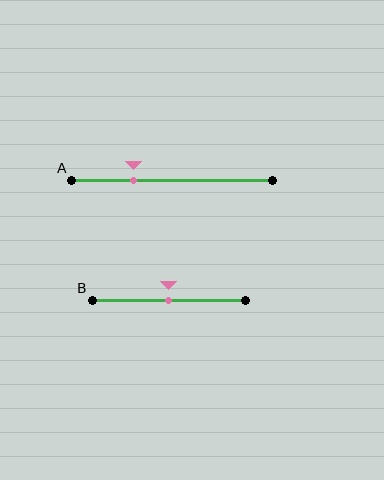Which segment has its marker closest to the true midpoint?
Segment B has its marker closest to the true midpoint.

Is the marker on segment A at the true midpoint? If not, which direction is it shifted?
No, the marker on segment A is shifted to the left by about 20% of the segment length.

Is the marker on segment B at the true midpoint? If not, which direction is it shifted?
Yes, the marker on segment B is at the true midpoint.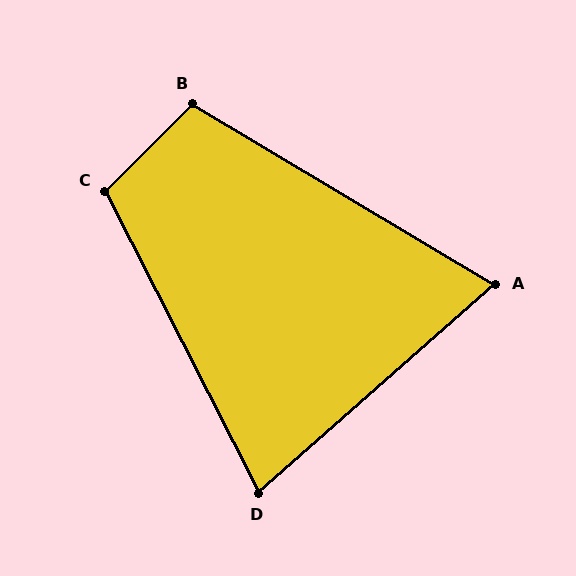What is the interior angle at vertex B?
Approximately 104 degrees (obtuse).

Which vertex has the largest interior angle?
C, at approximately 108 degrees.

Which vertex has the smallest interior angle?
A, at approximately 72 degrees.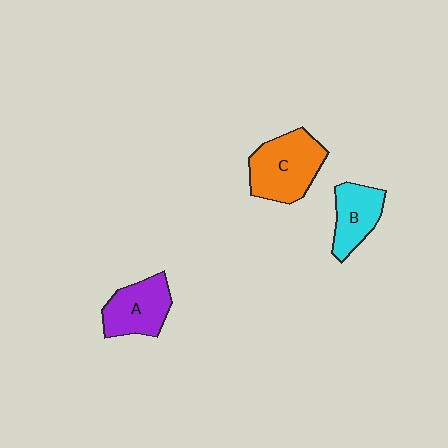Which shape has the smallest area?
Shape B (cyan).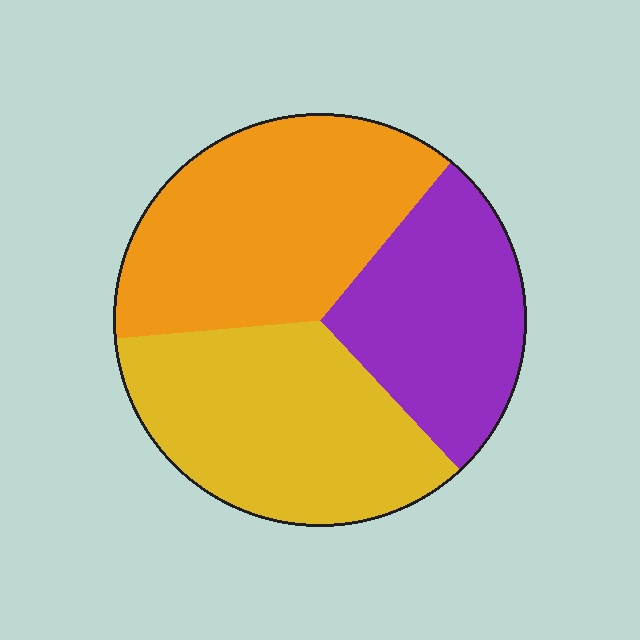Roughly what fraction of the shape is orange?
Orange takes up about three eighths (3/8) of the shape.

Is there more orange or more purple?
Orange.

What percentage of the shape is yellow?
Yellow takes up between a quarter and a half of the shape.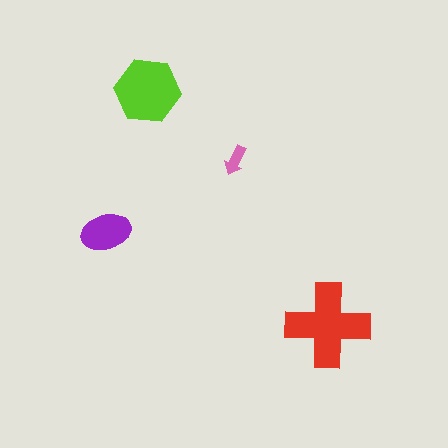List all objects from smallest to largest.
The pink arrow, the purple ellipse, the lime hexagon, the red cross.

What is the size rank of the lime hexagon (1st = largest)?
2nd.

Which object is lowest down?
The red cross is bottommost.